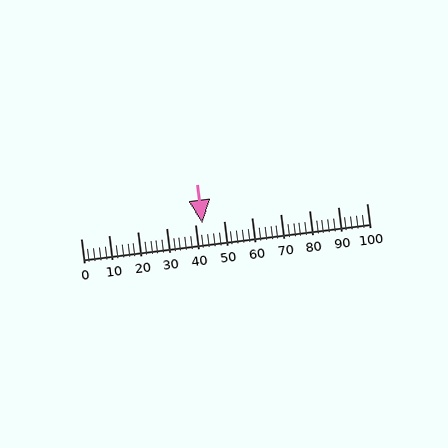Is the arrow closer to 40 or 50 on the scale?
The arrow is closer to 40.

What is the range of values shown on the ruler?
The ruler shows values from 0 to 100.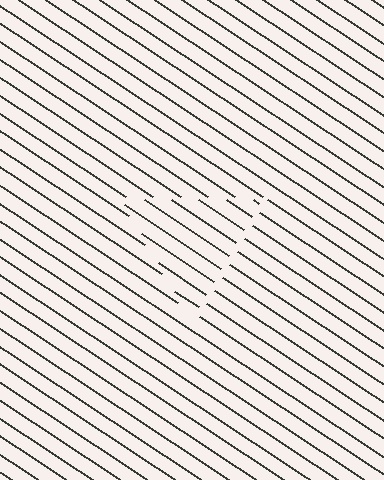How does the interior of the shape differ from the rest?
The interior of the shape contains the same grating, shifted by half a period — the contour is defined by the phase discontinuity where line-ends from the inner and outer gratings abut.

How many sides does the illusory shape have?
3 sides — the line-ends trace a triangle.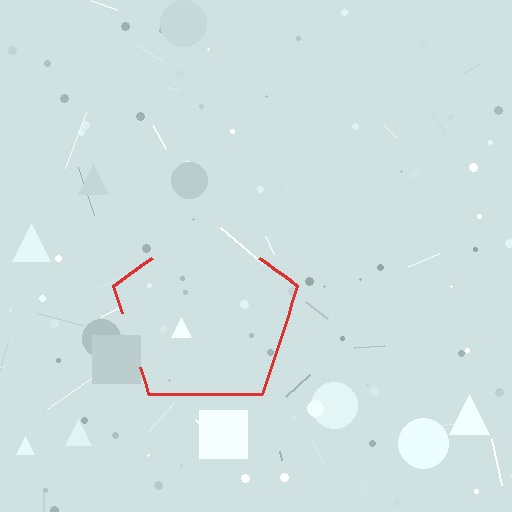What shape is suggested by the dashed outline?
The dashed outline suggests a pentagon.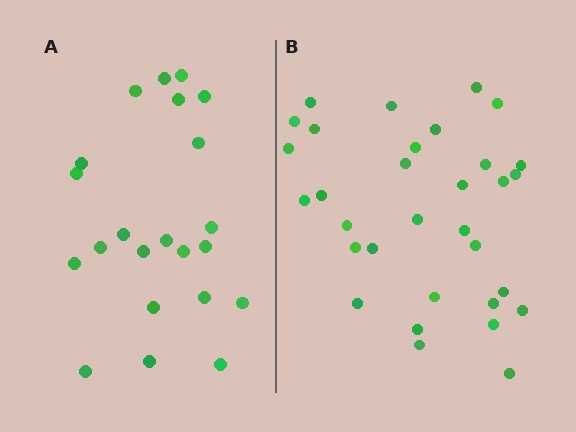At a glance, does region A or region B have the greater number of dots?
Region B (the right region) has more dots.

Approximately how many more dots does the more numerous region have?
Region B has roughly 10 or so more dots than region A.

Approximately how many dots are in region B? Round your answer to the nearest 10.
About 30 dots. (The exact count is 32, which rounds to 30.)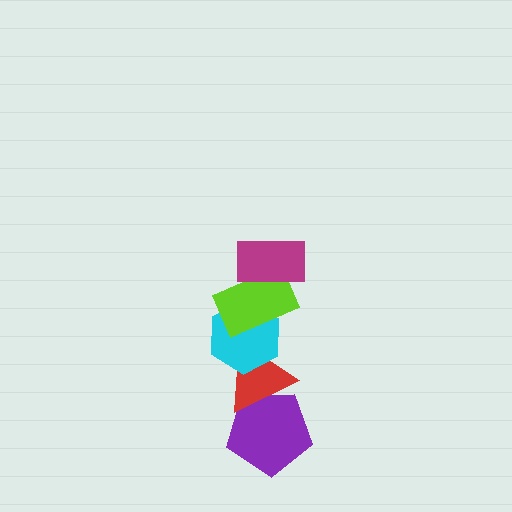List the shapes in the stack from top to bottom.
From top to bottom: the magenta rectangle, the lime rectangle, the cyan hexagon, the red triangle, the purple pentagon.